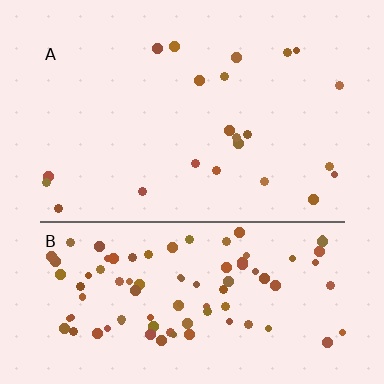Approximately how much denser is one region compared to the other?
Approximately 4.5× — region B over region A.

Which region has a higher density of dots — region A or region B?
B (the bottom).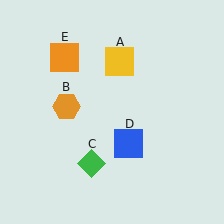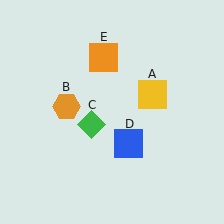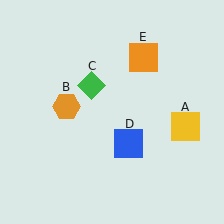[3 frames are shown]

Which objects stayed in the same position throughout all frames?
Orange hexagon (object B) and blue square (object D) remained stationary.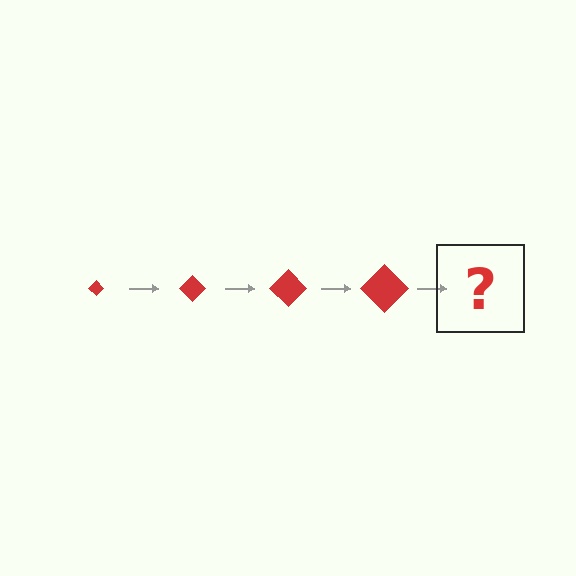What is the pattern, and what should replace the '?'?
The pattern is that the diamond gets progressively larger each step. The '?' should be a red diamond, larger than the previous one.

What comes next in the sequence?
The next element should be a red diamond, larger than the previous one.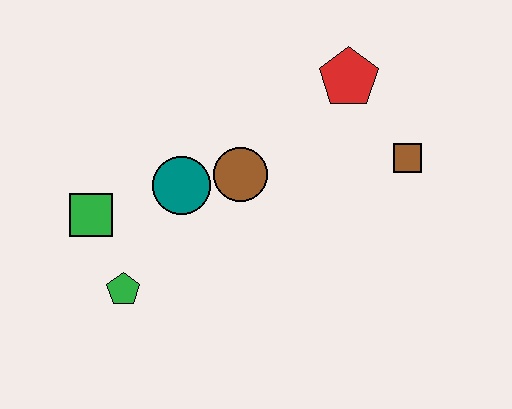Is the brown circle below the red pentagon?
Yes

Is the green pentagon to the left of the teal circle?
Yes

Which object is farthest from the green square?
The brown square is farthest from the green square.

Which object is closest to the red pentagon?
The brown square is closest to the red pentagon.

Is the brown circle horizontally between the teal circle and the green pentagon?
No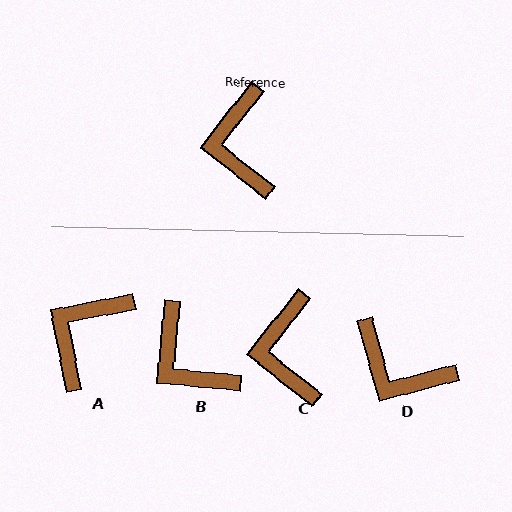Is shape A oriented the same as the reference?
No, it is off by about 41 degrees.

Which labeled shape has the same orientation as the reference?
C.